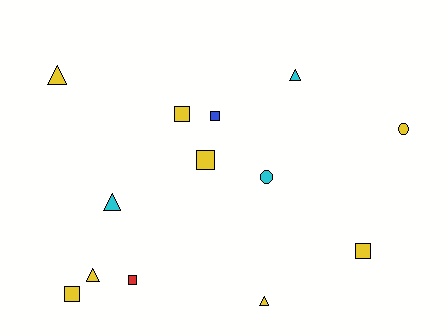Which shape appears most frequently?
Square, with 6 objects.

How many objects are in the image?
There are 13 objects.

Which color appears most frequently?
Yellow, with 8 objects.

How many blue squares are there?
There is 1 blue square.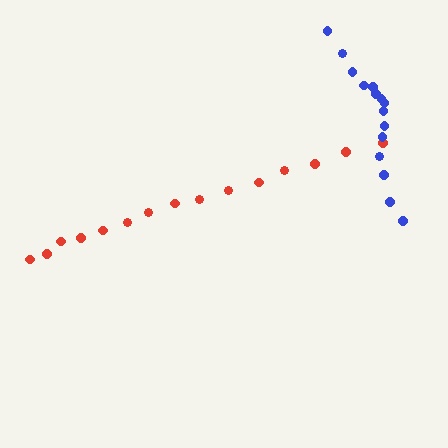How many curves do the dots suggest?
There are 2 distinct paths.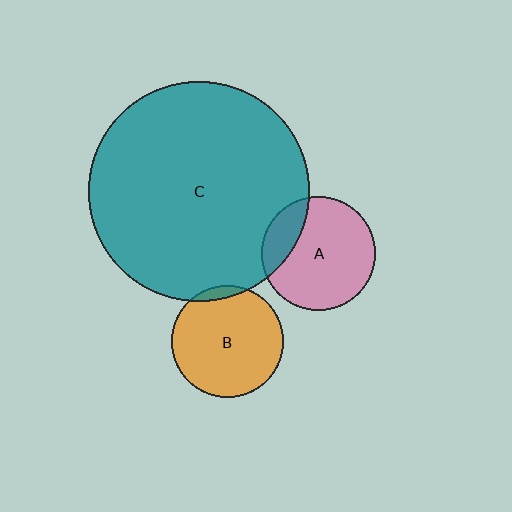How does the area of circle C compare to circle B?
Approximately 3.9 times.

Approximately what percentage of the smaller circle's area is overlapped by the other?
Approximately 20%.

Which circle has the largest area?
Circle C (teal).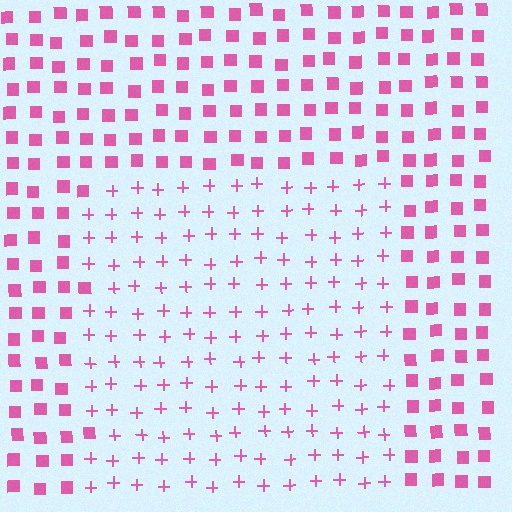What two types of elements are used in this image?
The image uses plus signs inside the rectangle region and squares outside it.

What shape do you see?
I see a rectangle.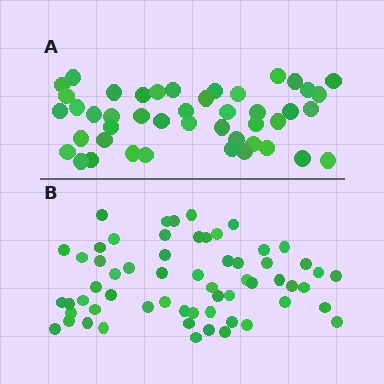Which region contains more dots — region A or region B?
Region B (the bottom region) has more dots.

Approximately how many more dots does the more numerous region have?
Region B has approximately 15 more dots than region A.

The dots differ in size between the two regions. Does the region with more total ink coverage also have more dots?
No. Region A has more total ink coverage because its dots are larger, but region B actually contains more individual dots. Total area can be misleading — the number of items is what matters here.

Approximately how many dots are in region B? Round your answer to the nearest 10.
About 60 dots.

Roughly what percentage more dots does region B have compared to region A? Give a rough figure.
About 35% more.